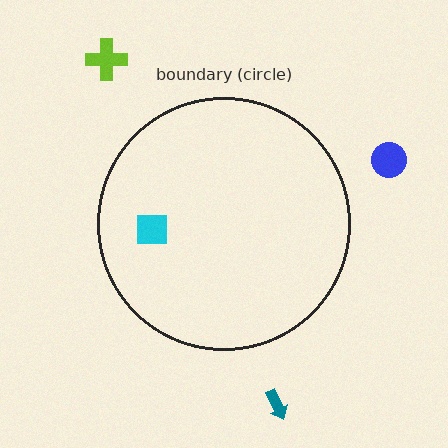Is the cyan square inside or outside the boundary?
Inside.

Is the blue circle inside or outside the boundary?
Outside.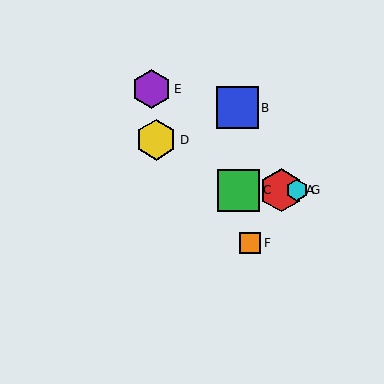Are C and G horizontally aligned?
Yes, both are at y≈190.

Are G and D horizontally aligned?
No, G is at y≈190 and D is at y≈140.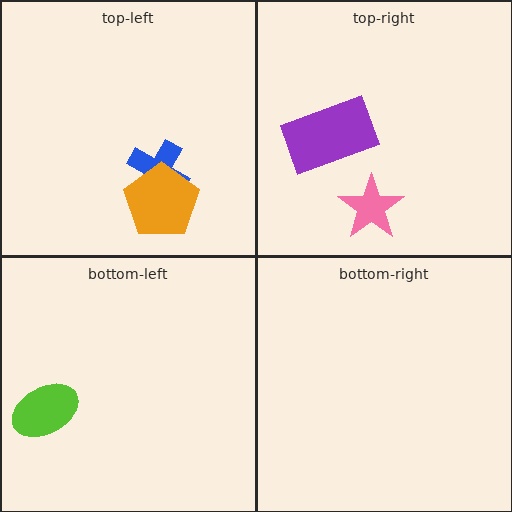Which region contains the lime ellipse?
The bottom-left region.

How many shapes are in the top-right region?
2.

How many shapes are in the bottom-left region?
1.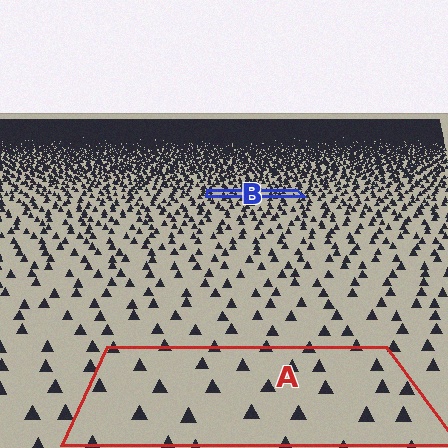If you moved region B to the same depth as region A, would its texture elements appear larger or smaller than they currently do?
They would appear larger. At a closer depth, the same texture elements are projected at a bigger on-screen size.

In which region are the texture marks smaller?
The texture marks are smaller in region B, because it is farther away.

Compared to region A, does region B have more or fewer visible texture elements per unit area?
Region B has more texture elements per unit area — they are packed more densely because it is farther away.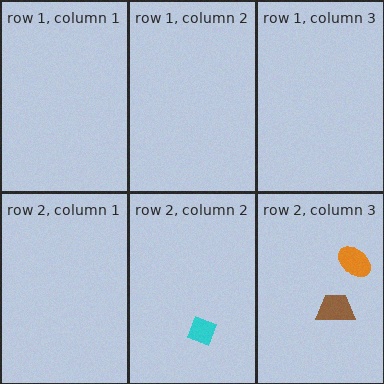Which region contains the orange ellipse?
The row 2, column 3 region.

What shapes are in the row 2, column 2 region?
The cyan diamond.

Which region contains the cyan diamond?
The row 2, column 2 region.